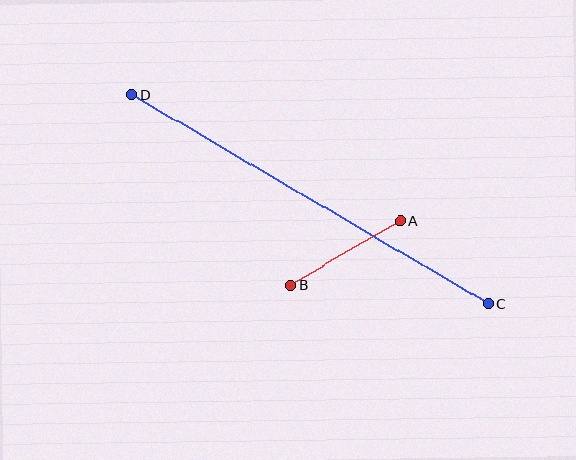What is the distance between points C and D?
The distance is approximately 413 pixels.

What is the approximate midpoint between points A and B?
The midpoint is at approximately (345, 253) pixels.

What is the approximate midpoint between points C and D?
The midpoint is at approximately (310, 199) pixels.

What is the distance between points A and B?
The distance is approximately 127 pixels.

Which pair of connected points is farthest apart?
Points C and D are farthest apart.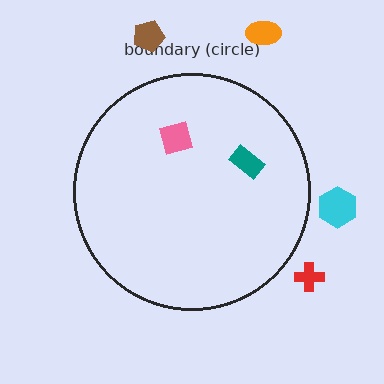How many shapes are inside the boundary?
2 inside, 4 outside.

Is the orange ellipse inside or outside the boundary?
Outside.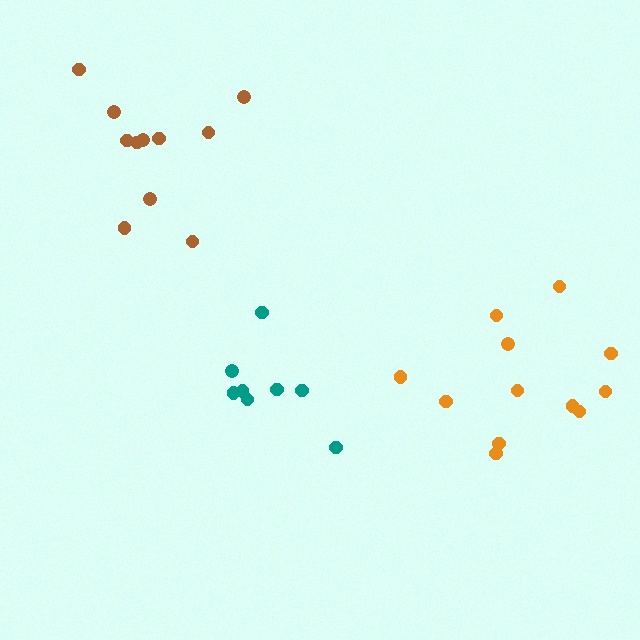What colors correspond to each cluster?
The clusters are colored: teal, orange, brown.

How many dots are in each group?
Group 1: 8 dots, Group 2: 12 dots, Group 3: 11 dots (31 total).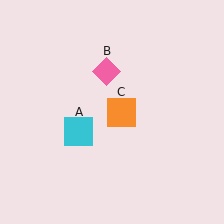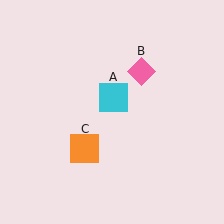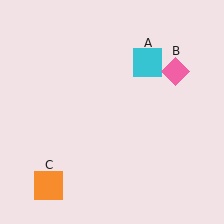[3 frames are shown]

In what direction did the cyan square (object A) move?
The cyan square (object A) moved up and to the right.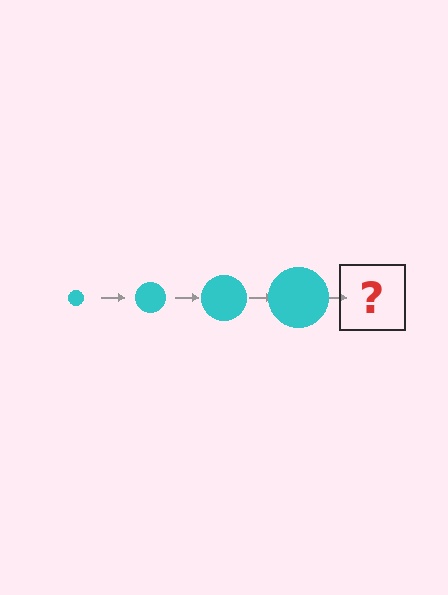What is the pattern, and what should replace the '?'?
The pattern is that the circle gets progressively larger each step. The '?' should be a cyan circle, larger than the previous one.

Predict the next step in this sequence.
The next step is a cyan circle, larger than the previous one.